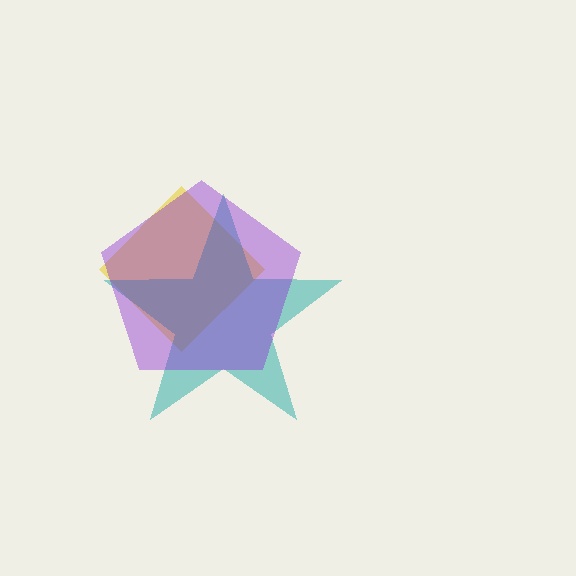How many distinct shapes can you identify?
There are 3 distinct shapes: a yellow diamond, a teal star, a purple pentagon.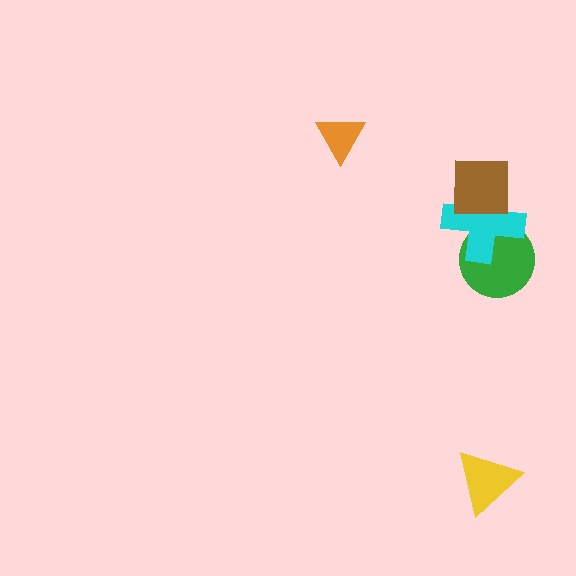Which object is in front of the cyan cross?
The brown square is in front of the cyan cross.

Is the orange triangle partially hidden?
No, no other shape covers it.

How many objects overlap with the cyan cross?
2 objects overlap with the cyan cross.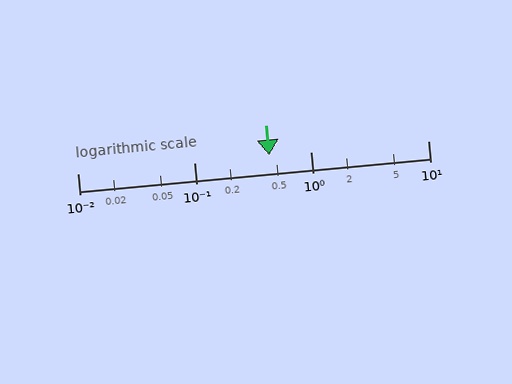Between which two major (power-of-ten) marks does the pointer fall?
The pointer is between 0.1 and 1.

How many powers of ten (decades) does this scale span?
The scale spans 3 decades, from 0.01 to 10.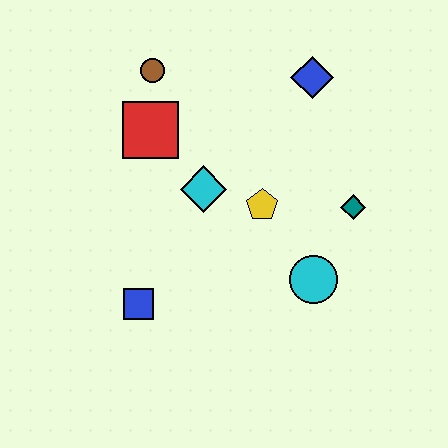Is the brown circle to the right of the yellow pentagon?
No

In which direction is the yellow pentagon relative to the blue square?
The yellow pentagon is to the right of the blue square.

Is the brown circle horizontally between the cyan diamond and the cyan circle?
No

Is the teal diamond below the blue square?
No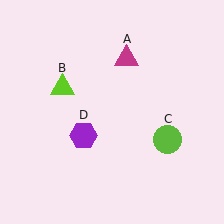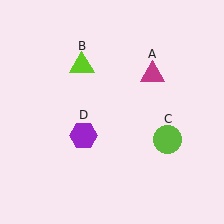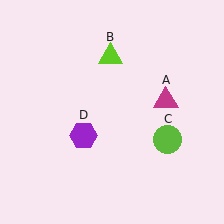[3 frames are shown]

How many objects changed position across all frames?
2 objects changed position: magenta triangle (object A), lime triangle (object B).